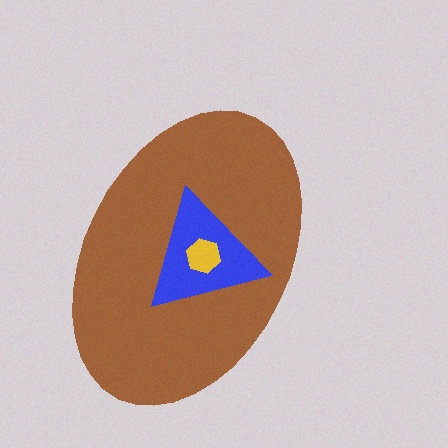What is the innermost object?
The yellow hexagon.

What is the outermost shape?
The brown ellipse.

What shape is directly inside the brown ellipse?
The blue triangle.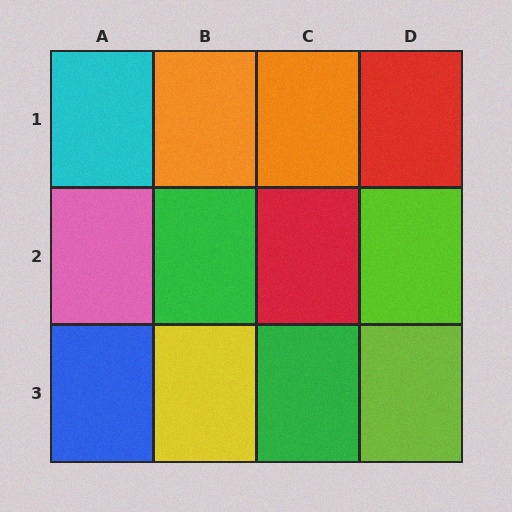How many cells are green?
2 cells are green.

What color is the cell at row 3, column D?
Lime.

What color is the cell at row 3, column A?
Blue.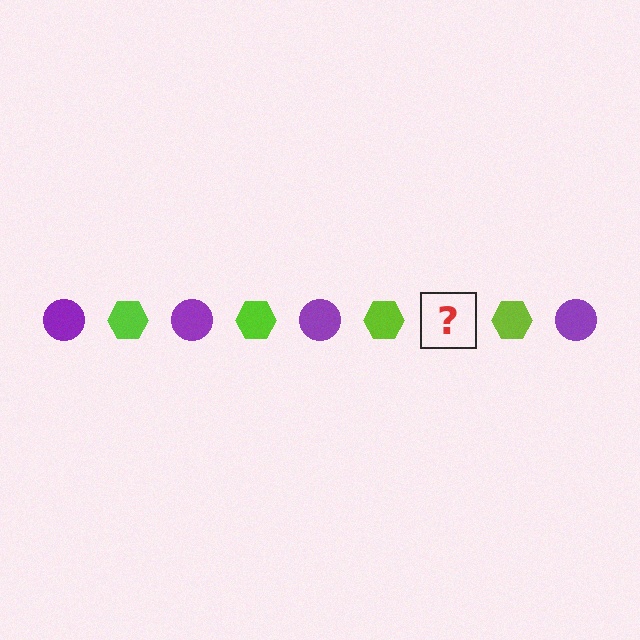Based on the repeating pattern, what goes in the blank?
The blank should be a purple circle.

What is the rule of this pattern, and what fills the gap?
The rule is that the pattern alternates between purple circle and lime hexagon. The gap should be filled with a purple circle.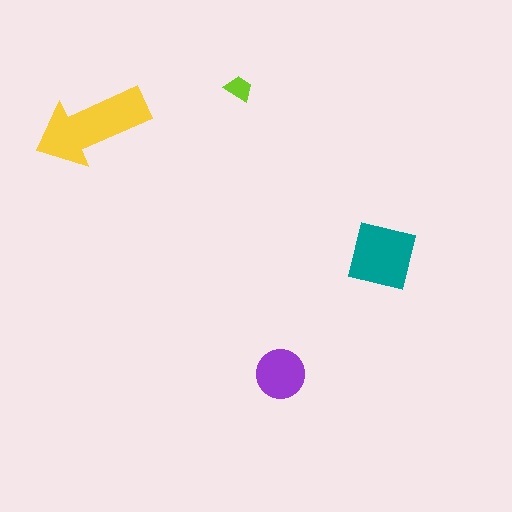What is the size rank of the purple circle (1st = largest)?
3rd.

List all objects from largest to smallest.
The yellow arrow, the teal square, the purple circle, the lime trapezoid.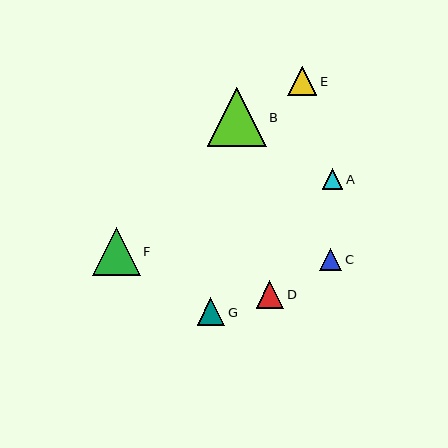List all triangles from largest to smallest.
From largest to smallest: B, F, E, G, D, C, A.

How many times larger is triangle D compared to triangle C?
Triangle D is approximately 1.2 times the size of triangle C.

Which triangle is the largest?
Triangle B is the largest with a size of approximately 59 pixels.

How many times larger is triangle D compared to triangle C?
Triangle D is approximately 1.2 times the size of triangle C.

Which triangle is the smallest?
Triangle A is the smallest with a size of approximately 21 pixels.